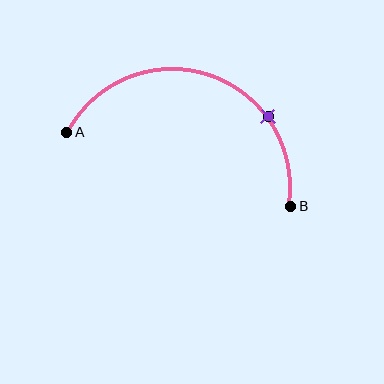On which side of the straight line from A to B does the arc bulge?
The arc bulges above the straight line connecting A and B.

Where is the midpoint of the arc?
The arc midpoint is the point on the curve farthest from the straight line joining A and B. It sits above that line.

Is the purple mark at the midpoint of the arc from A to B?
No. The purple mark lies on the arc but is closer to endpoint B. The arc midpoint would be at the point on the curve equidistant along the arc from both A and B.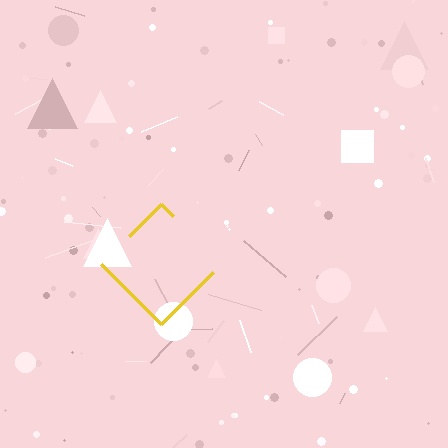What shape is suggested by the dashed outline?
The dashed outline suggests a diamond.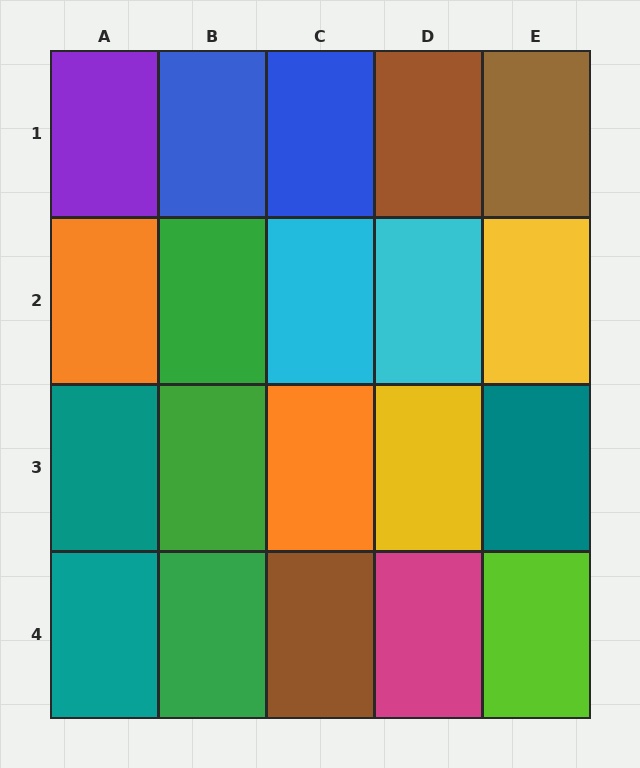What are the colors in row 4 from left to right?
Teal, green, brown, magenta, lime.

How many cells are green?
3 cells are green.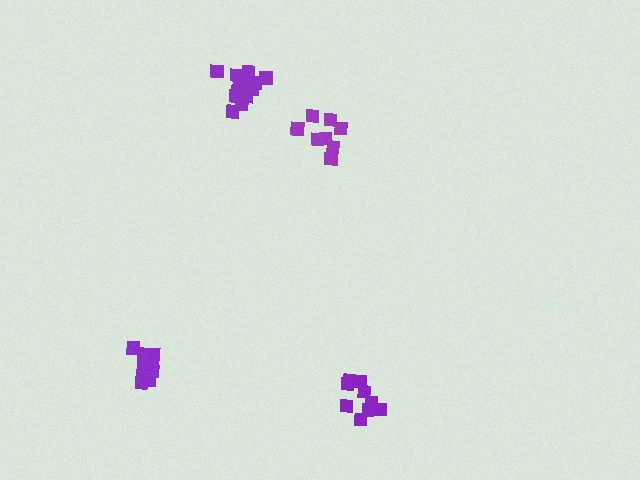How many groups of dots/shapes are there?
There are 4 groups.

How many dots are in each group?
Group 1: 10 dots, Group 2: 14 dots, Group 3: 8 dots, Group 4: 9 dots (41 total).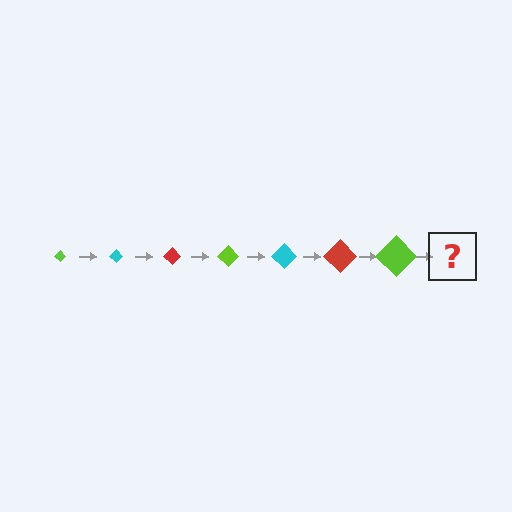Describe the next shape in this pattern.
It should be a cyan diamond, larger than the previous one.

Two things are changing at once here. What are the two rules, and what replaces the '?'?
The two rules are that the diamond grows larger each step and the color cycles through lime, cyan, and red. The '?' should be a cyan diamond, larger than the previous one.